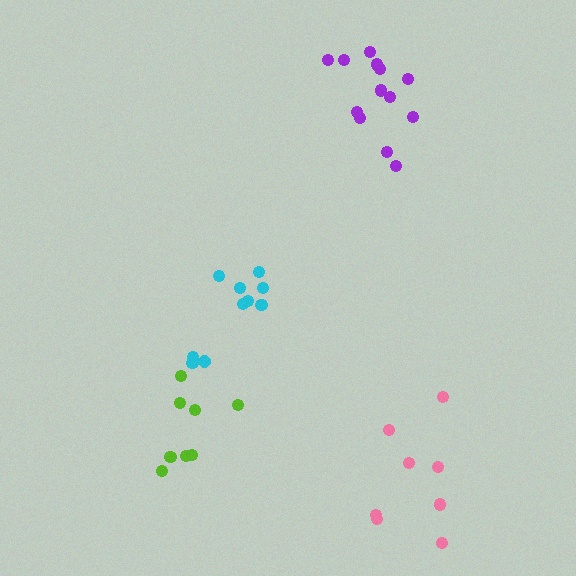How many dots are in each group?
Group 1: 13 dots, Group 2: 8 dots, Group 3: 8 dots, Group 4: 10 dots (39 total).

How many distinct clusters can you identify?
There are 4 distinct clusters.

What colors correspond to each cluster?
The clusters are colored: purple, lime, pink, cyan.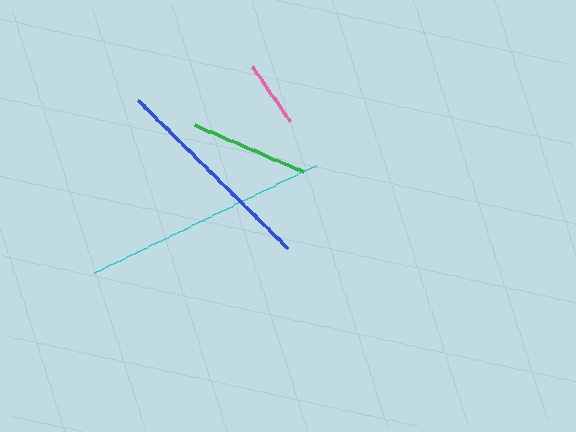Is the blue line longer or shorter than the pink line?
The blue line is longer than the pink line.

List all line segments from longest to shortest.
From longest to shortest: cyan, blue, green, pink.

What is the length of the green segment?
The green segment is approximately 119 pixels long.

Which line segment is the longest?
The cyan line is the longest at approximately 246 pixels.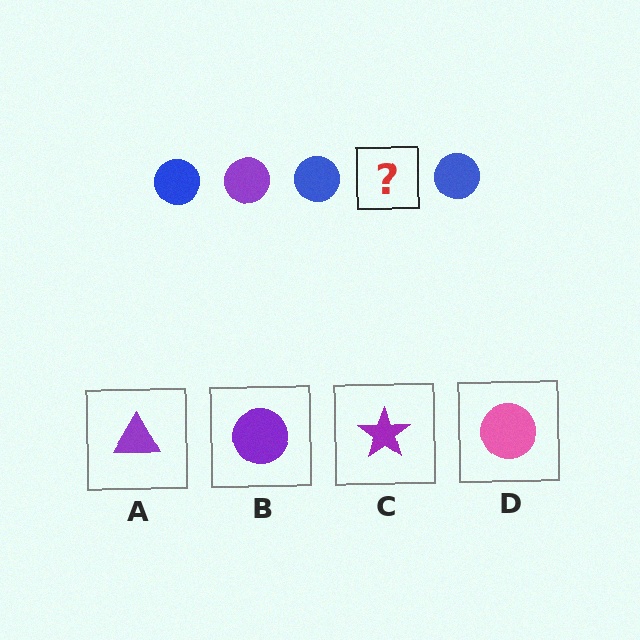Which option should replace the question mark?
Option B.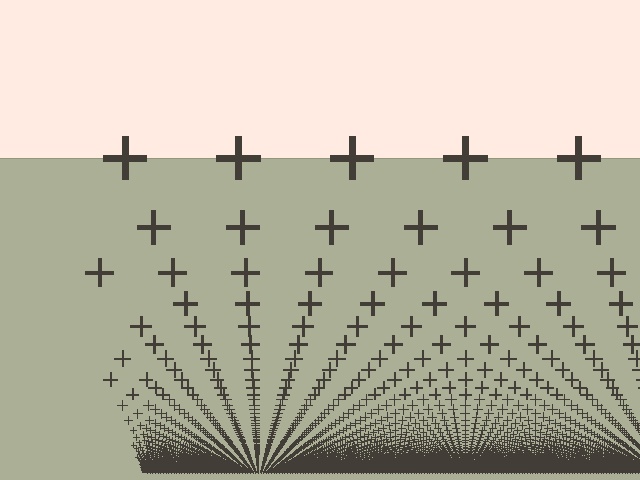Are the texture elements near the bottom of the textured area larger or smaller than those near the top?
Smaller. The gradient is inverted — elements near the bottom are smaller and denser.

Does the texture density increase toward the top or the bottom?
Density increases toward the bottom.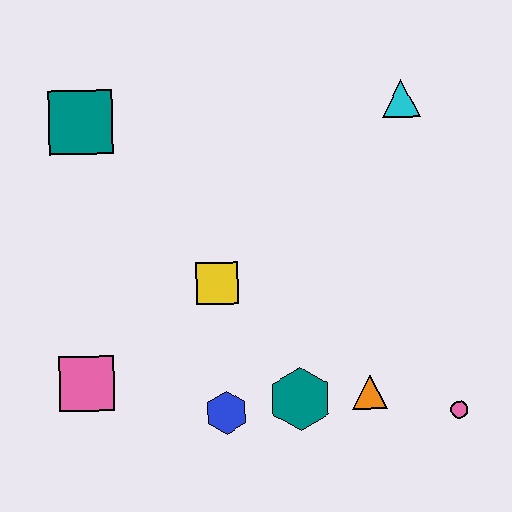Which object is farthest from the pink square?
The cyan triangle is farthest from the pink square.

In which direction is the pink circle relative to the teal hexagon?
The pink circle is to the right of the teal hexagon.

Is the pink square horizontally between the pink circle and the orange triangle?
No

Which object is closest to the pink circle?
The orange triangle is closest to the pink circle.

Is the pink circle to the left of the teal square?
No